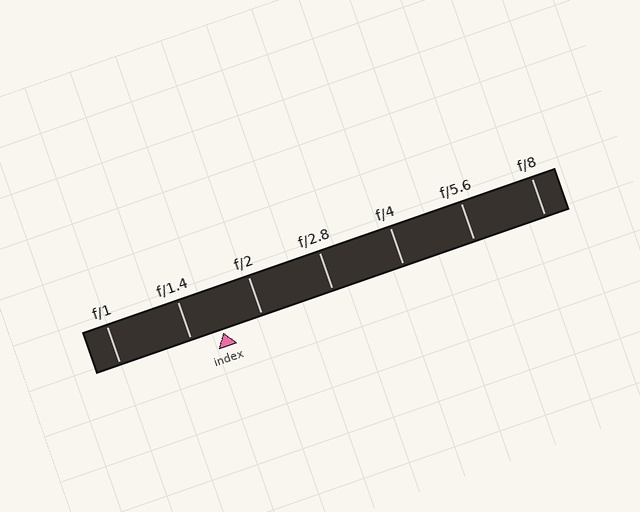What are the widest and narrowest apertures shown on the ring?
The widest aperture shown is f/1 and the narrowest is f/8.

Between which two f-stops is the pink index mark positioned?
The index mark is between f/1.4 and f/2.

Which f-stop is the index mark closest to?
The index mark is closest to f/1.4.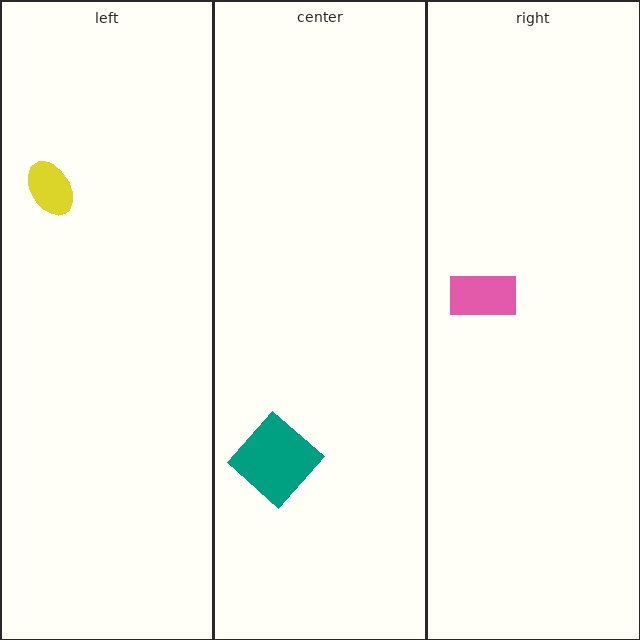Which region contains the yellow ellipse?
The left region.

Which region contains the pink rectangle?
The right region.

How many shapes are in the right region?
1.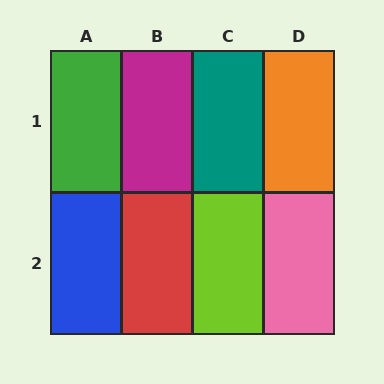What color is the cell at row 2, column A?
Blue.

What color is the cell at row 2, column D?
Pink.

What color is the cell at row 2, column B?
Red.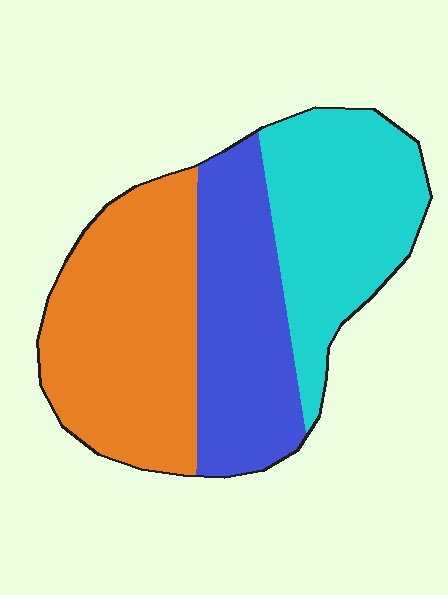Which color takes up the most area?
Orange, at roughly 40%.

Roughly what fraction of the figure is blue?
Blue covers 29% of the figure.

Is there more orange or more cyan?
Orange.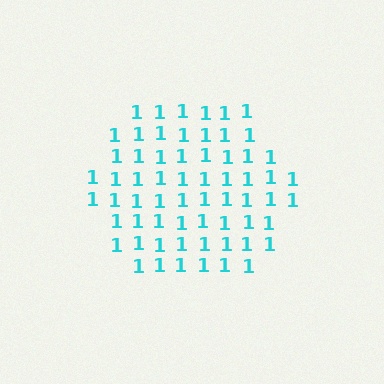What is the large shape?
The large shape is a hexagon.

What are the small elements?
The small elements are digit 1's.